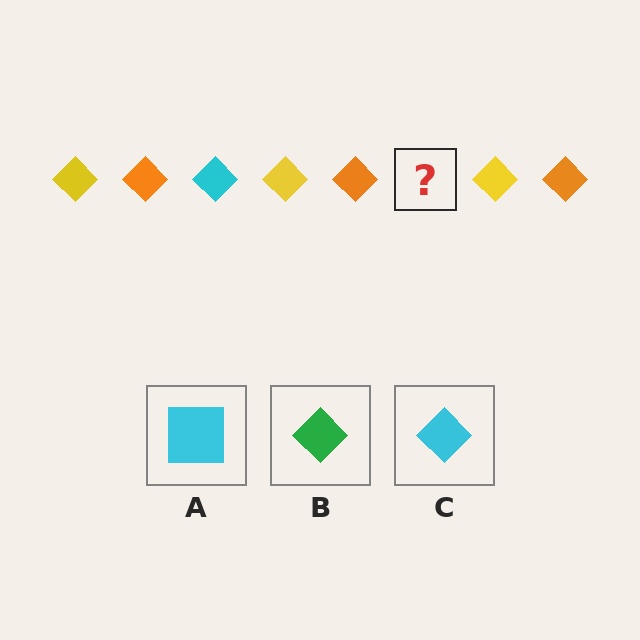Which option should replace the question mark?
Option C.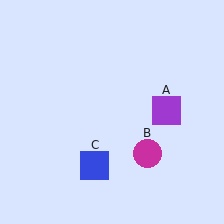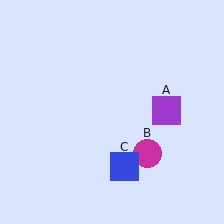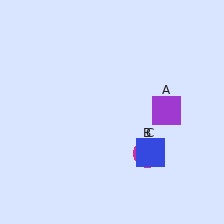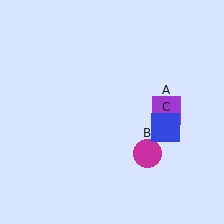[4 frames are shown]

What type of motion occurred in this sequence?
The blue square (object C) rotated counterclockwise around the center of the scene.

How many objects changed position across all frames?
1 object changed position: blue square (object C).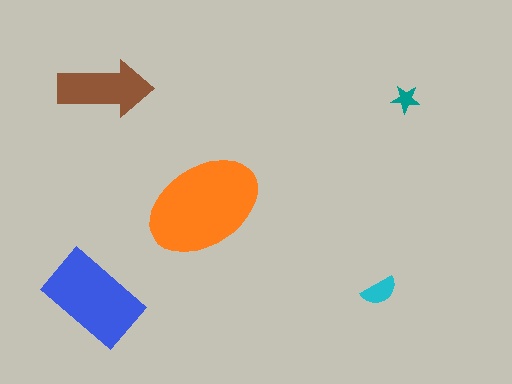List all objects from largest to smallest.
The orange ellipse, the blue rectangle, the brown arrow, the cyan semicircle, the teal star.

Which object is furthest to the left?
The blue rectangle is leftmost.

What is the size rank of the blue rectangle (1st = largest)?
2nd.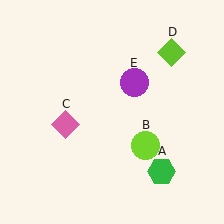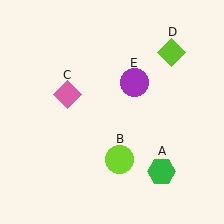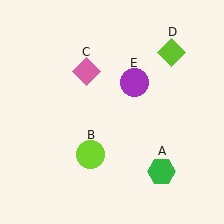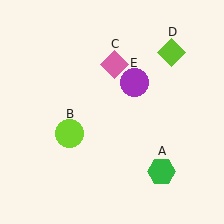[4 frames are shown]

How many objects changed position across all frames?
2 objects changed position: lime circle (object B), pink diamond (object C).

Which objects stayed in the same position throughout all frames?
Green hexagon (object A) and lime diamond (object D) and purple circle (object E) remained stationary.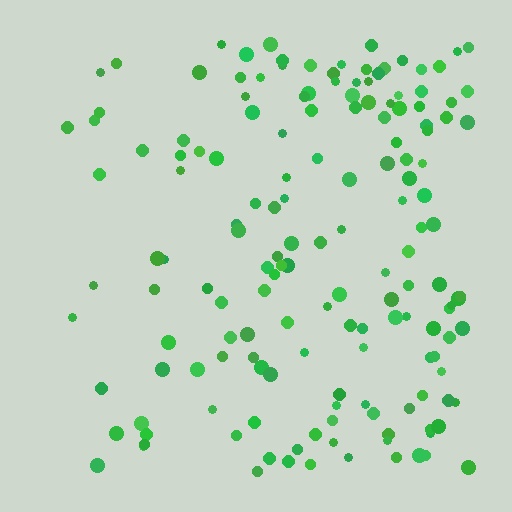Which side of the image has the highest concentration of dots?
The right.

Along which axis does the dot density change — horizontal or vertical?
Horizontal.